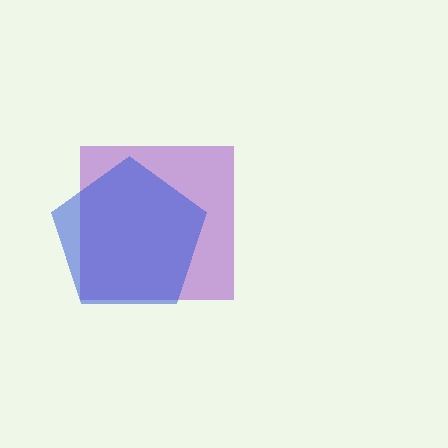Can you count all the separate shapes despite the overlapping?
Yes, there are 2 separate shapes.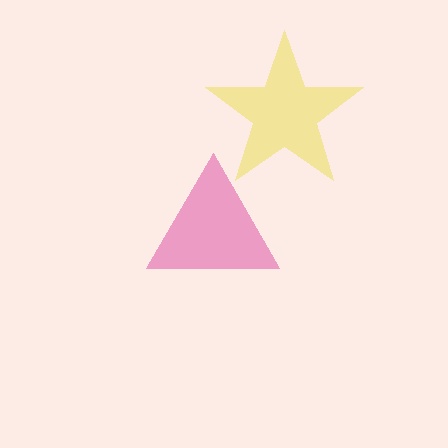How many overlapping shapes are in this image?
There are 2 overlapping shapes in the image.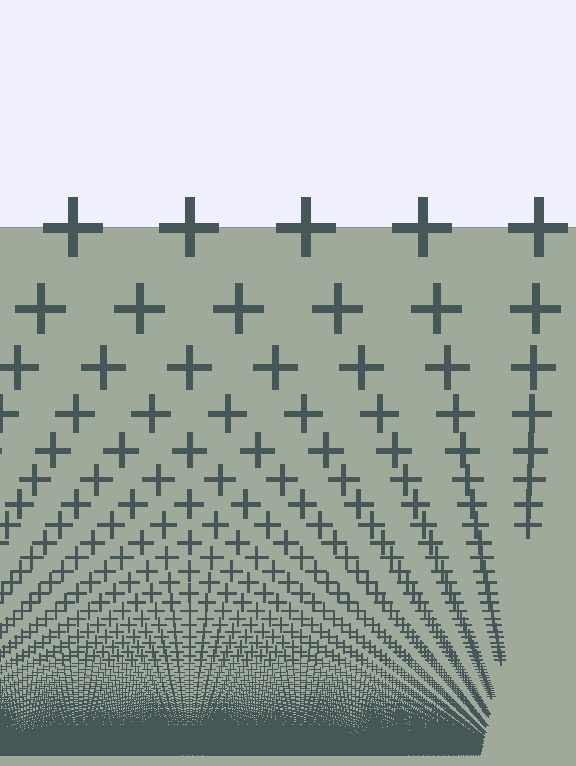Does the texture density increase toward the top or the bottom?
Density increases toward the bottom.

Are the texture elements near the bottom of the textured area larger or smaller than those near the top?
Smaller. The gradient is inverted — elements near the bottom are smaller and denser.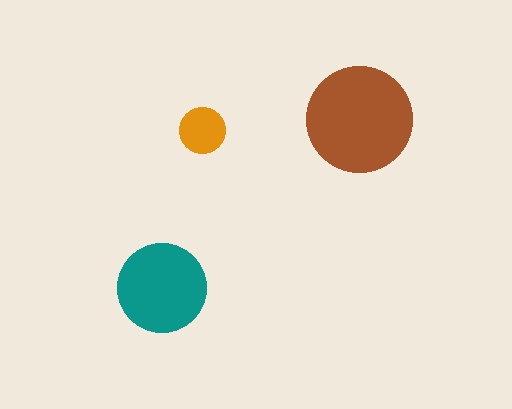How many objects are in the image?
There are 3 objects in the image.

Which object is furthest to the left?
The teal circle is leftmost.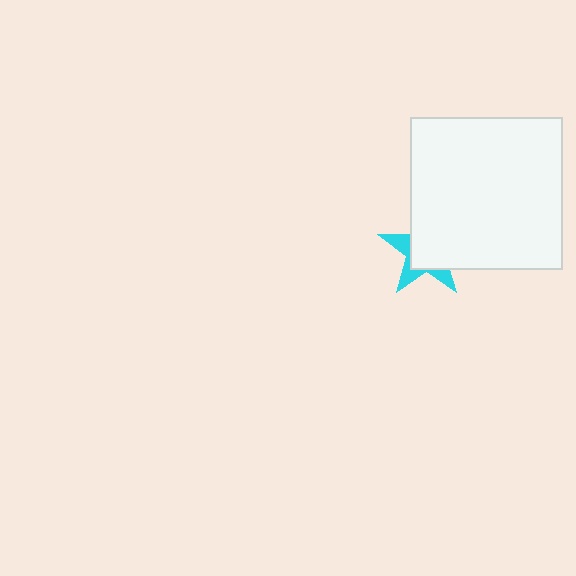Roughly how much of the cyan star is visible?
A small part of it is visible (roughly 35%).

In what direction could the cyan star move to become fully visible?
The cyan star could move toward the lower-left. That would shift it out from behind the white square entirely.